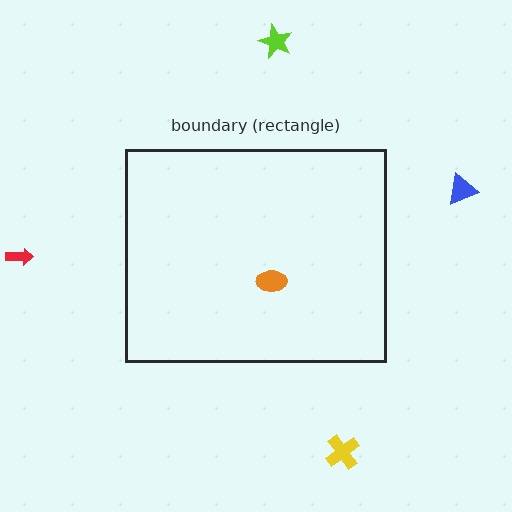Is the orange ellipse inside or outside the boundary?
Inside.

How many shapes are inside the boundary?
1 inside, 4 outside.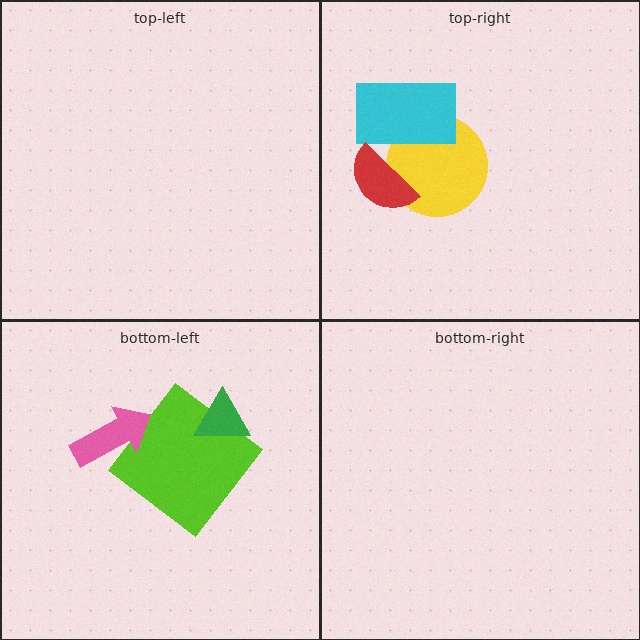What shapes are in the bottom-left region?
The lime diamond, the pink arrow, the green triangle.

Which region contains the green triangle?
The bottom-left region.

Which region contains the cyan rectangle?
The top-right region.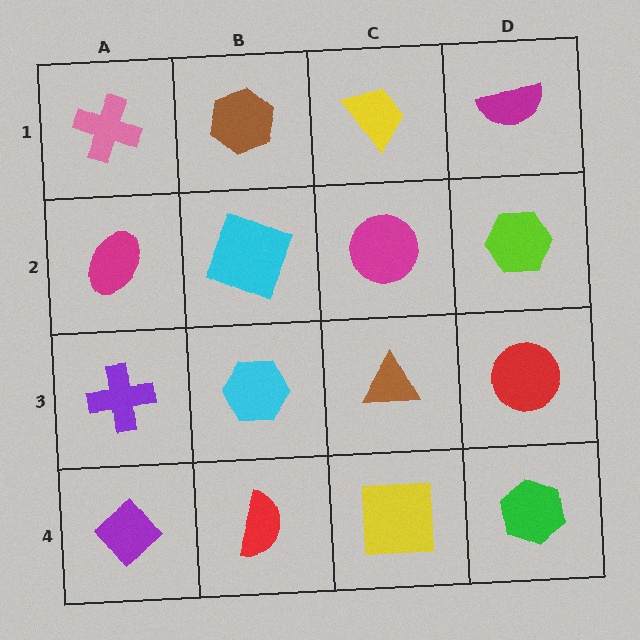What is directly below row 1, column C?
A magenta circle.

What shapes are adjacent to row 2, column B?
A brown hexagon (row 1, column B), a cyan hexagon (row 3, column B), a magenta ellipse (row 2, column A), a magenta circle (row 2, column C).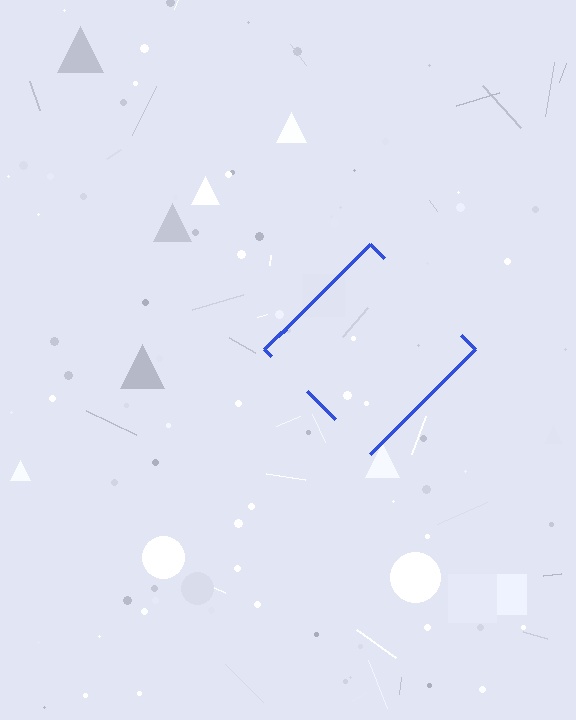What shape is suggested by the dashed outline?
The dashed outline suggests a diamond.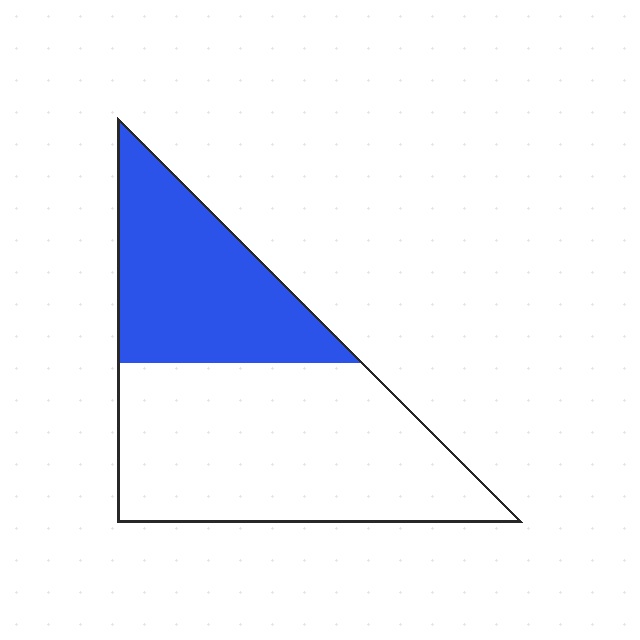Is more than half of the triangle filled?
No.